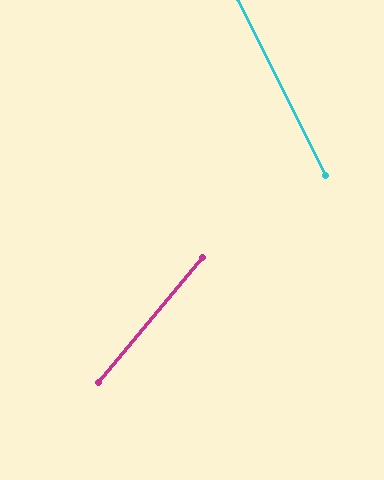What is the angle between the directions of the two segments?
Approximately 66 degrees.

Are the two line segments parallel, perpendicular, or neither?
Neither parallel nor perpendicular — they differ by about 66°.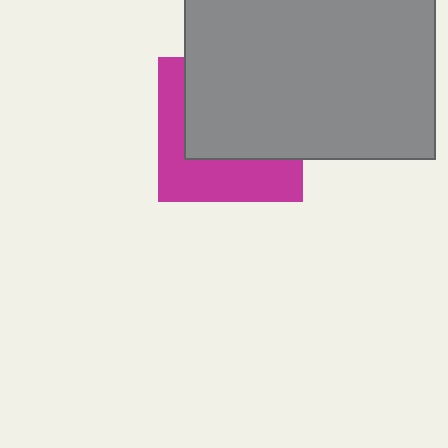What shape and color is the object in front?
The object in front is a gray rectangle.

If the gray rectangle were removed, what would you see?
You would see the complete magenta square.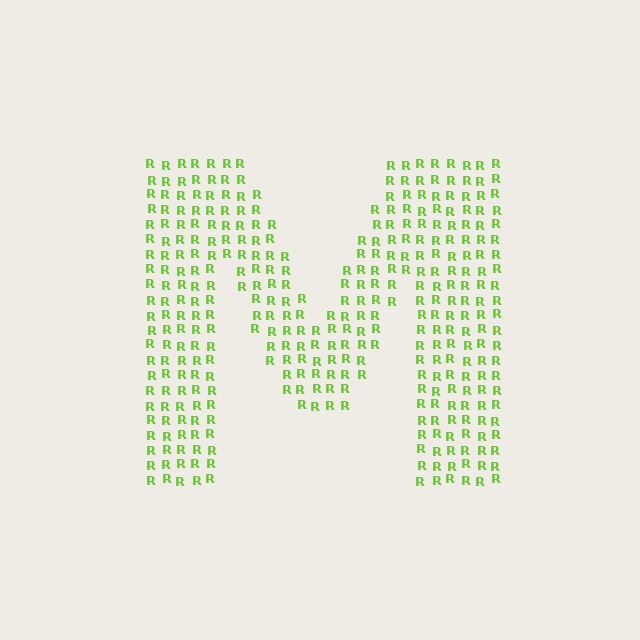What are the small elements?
The small elements are letter R's.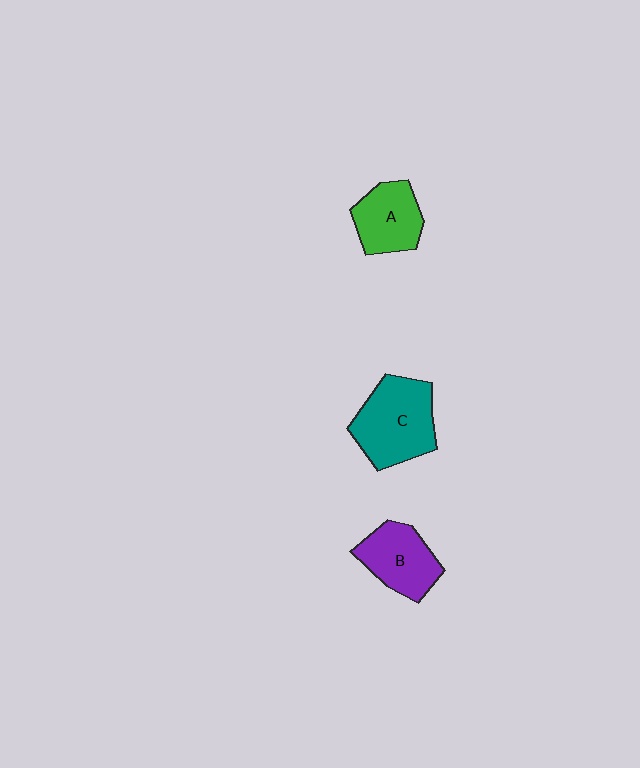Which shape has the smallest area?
Shape A (green).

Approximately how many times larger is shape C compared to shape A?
Approximately 1.5 times.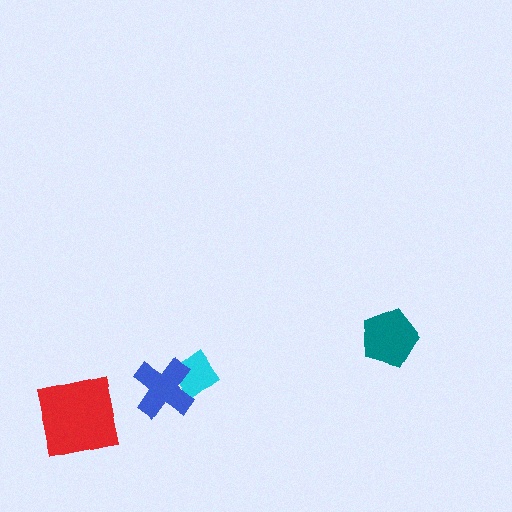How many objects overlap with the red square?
0 objects overlap with the red square.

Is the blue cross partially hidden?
No, no other shape covers it.